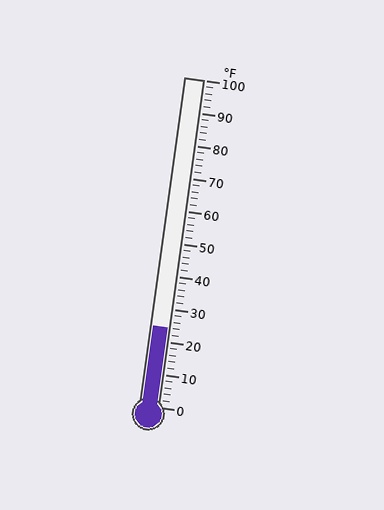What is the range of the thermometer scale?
The thermometer scale ranges from 0°F to 100°F.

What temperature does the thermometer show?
The thermometer shows approximately 24°F.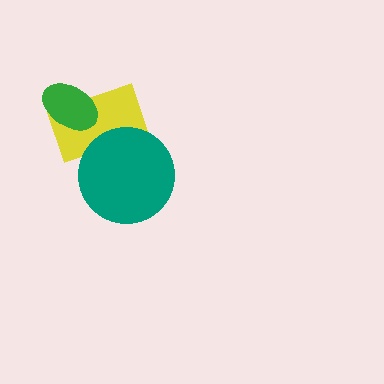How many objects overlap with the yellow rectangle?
2 objects overlap with the yellow rectangle.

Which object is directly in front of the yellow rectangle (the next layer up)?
The green ellipse is directly in front of the yellow rectangle.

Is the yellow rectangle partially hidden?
Yes, it is partially covered by another shape.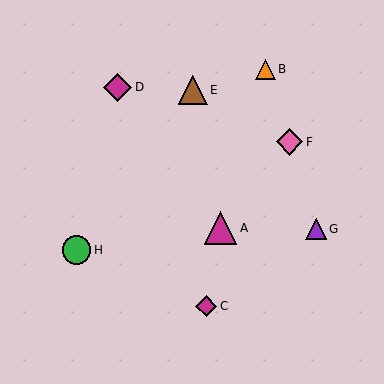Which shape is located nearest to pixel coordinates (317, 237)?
The purple triangle (labeled G) at (316, 229) is nearest to that location.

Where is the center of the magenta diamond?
The center of the magenta diamond is at (118, 87).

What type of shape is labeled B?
Shape B is an orange triangle.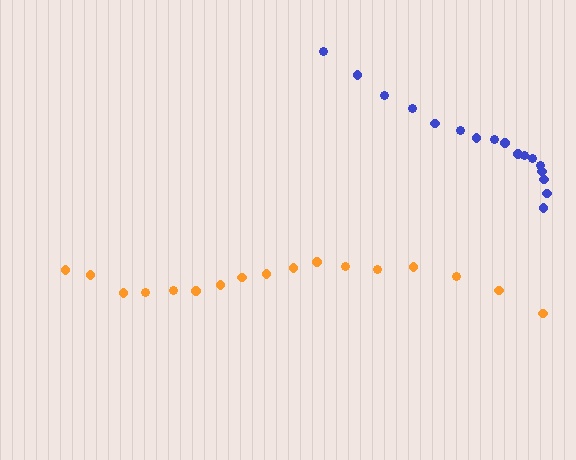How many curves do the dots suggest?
There are 2 distinct paths.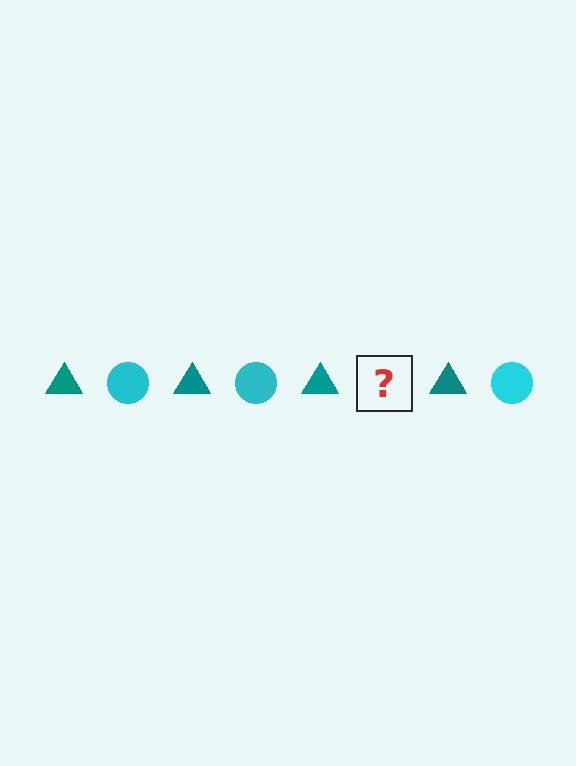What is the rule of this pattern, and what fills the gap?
The rule is that the pattern alternates between teal triangle and cyan circle. The gap should be filled with a cyan circle.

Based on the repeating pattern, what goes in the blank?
The blank should be a cyan circle.